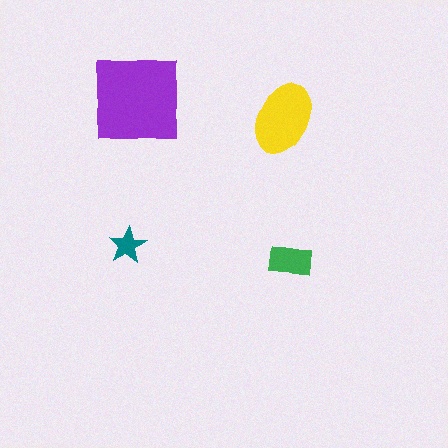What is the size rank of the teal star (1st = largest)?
4th.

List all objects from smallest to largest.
The teal star, the green rectangle, the yellow ellipse, the purple square.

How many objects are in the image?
There are 4 objects in the image.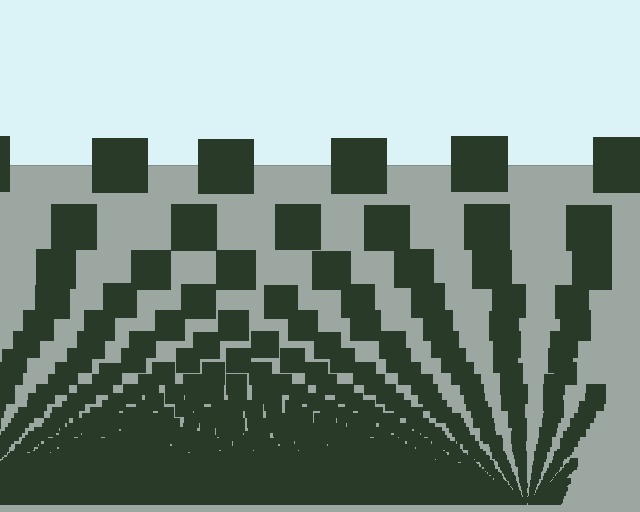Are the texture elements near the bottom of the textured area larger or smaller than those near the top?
Smaller. The gradient is inverted — elements near the bottom are smaller and denser.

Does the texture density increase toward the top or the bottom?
Density increases toward the bottom.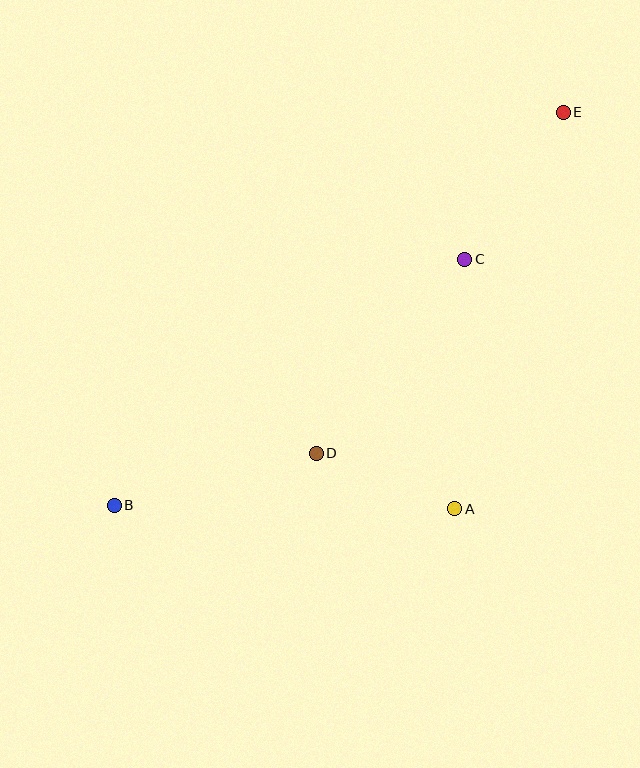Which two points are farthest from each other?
Points B and E are farthest from each other.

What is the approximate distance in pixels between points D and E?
The distance between D and E is approximately 421 pixels.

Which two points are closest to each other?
Points A and D are closest to each other.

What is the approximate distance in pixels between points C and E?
The distance between C and E is approximately 177 pixels.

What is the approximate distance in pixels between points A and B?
The distance between A and B is approximately 340 pixels.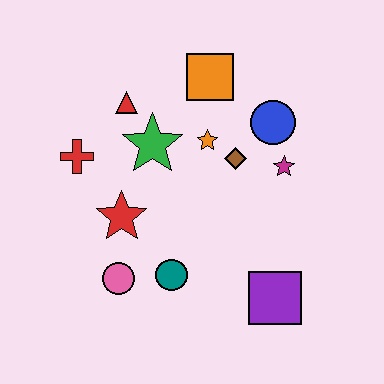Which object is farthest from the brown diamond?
The pink circle is farthest from the brown diamond.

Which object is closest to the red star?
The pink circle is closest to the red star.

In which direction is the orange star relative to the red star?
The orange star is to the right of the red star.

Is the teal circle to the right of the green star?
Yes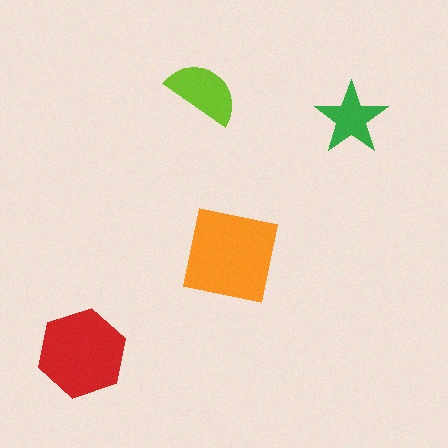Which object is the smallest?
The green star.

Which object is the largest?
The orange square.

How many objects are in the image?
There are 4 objects in the image.